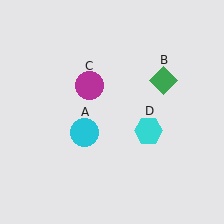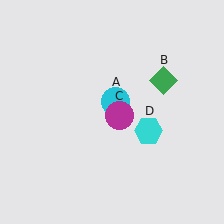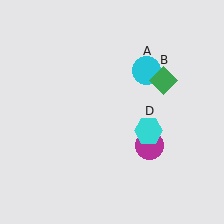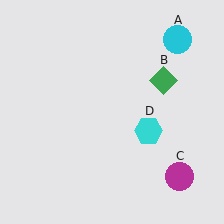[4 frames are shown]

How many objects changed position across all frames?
2 objects changed position: cyan circle (object A), magenta circle (object C).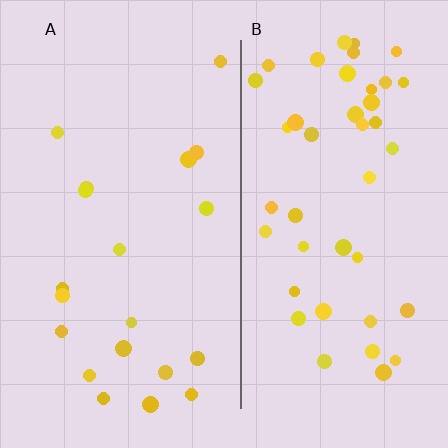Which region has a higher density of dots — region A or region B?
B (the right).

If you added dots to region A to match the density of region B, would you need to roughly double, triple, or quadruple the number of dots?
Approximately double.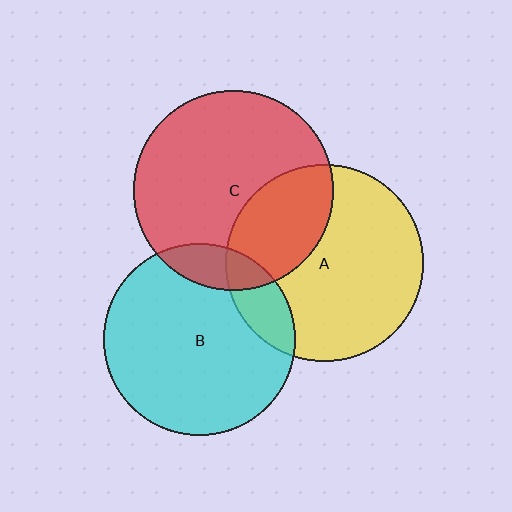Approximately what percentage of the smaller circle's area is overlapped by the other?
Approximately 15%.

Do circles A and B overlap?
Yes.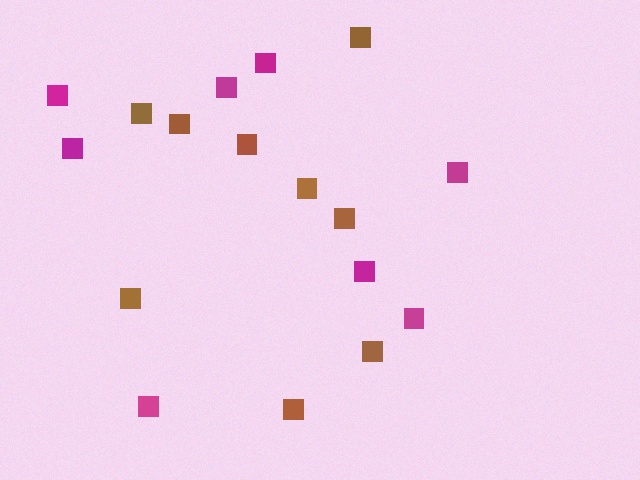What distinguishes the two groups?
There are 2 groups: one group of brown squares (9) and one group of magenta squares (8).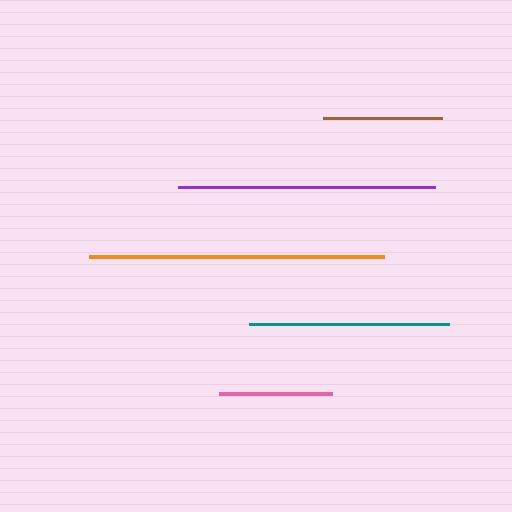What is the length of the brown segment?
The brown segment is approximately 119 pixels long.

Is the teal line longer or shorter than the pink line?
The teal line is longer than the pink line.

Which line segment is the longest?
The orange line is the longest at approximately 295 pixels.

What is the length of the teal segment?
The teal segment is approximately 200 pixels long.